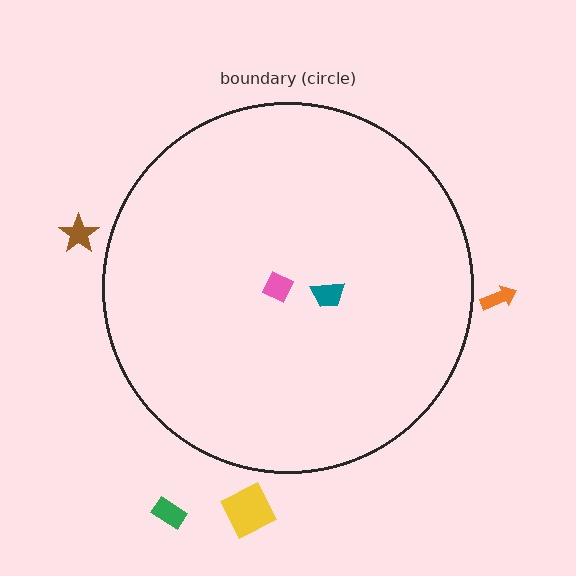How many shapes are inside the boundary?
2 inside, 4 outside.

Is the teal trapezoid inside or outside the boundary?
Inside.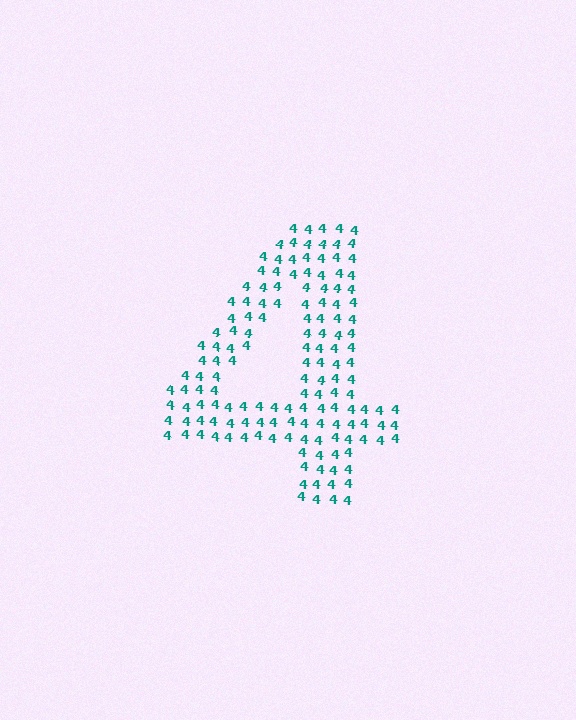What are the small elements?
The small elements are digit 4's.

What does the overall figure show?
The overall figure shows the digit 4.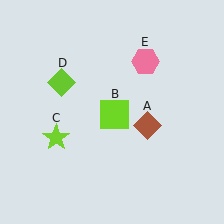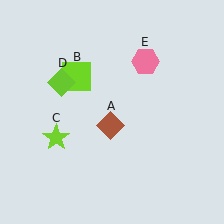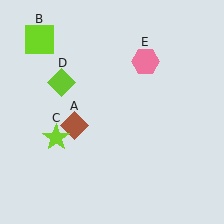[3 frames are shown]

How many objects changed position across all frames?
2 objects changed position: brown diamond (object A), lime square (object B).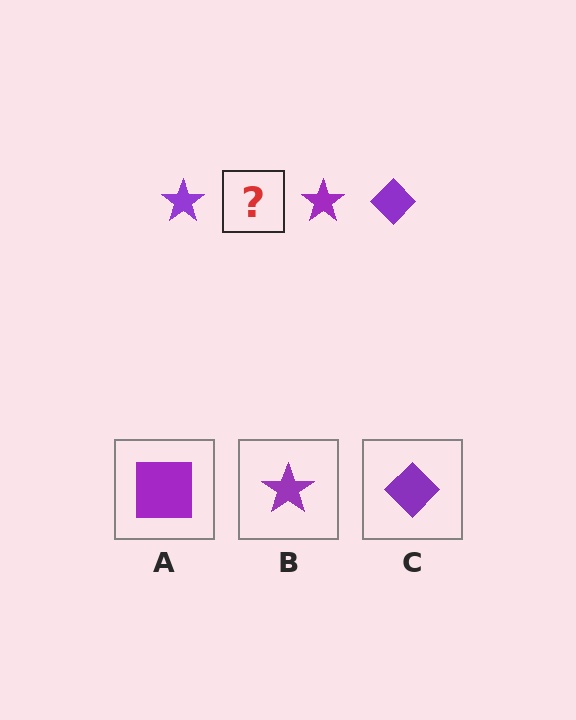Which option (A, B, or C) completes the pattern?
C.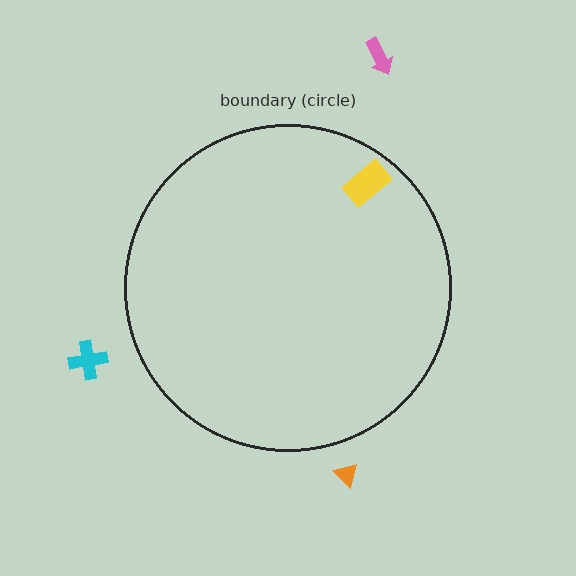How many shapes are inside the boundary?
1 inside, 3 outside.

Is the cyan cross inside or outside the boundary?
Outside.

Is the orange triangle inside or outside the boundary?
Outside.